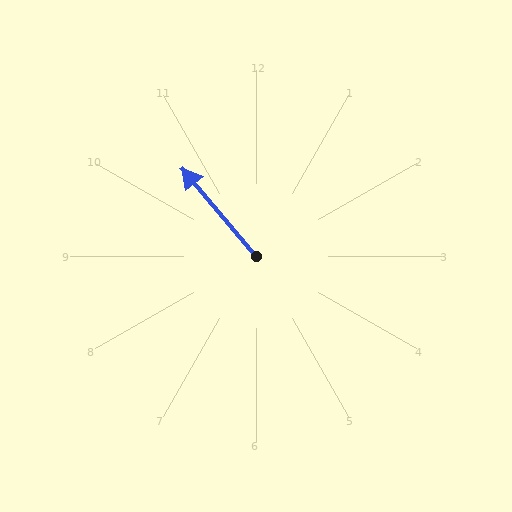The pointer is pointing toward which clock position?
Roughly 11 o'clock.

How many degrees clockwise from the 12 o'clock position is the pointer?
Approximately 320 degrees.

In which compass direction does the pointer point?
Northwest.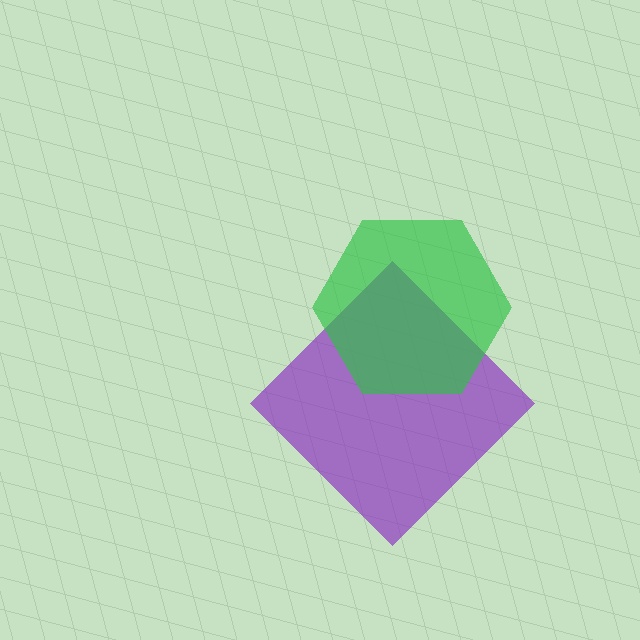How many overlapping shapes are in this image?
There are 2 overlapping shapes in the image.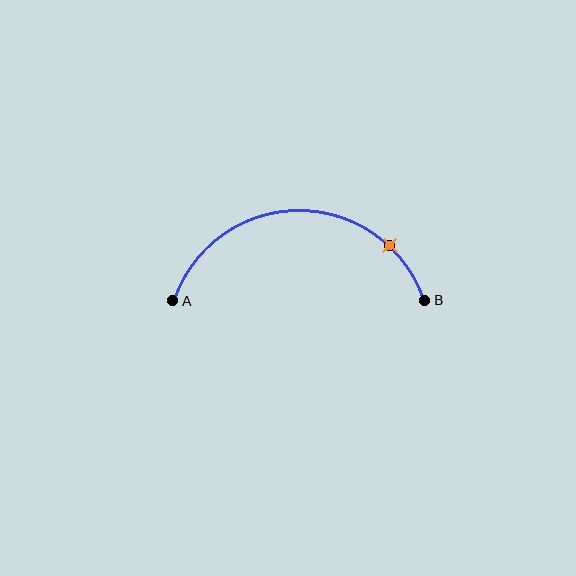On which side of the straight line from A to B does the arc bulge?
The arc bulges above the straight line connecting A and B.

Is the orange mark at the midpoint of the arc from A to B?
No. The orange mark lies on the arc but is closer to endpoint B. The arc midpoint would be at the point on the curve equidistant along the arc from both A and B.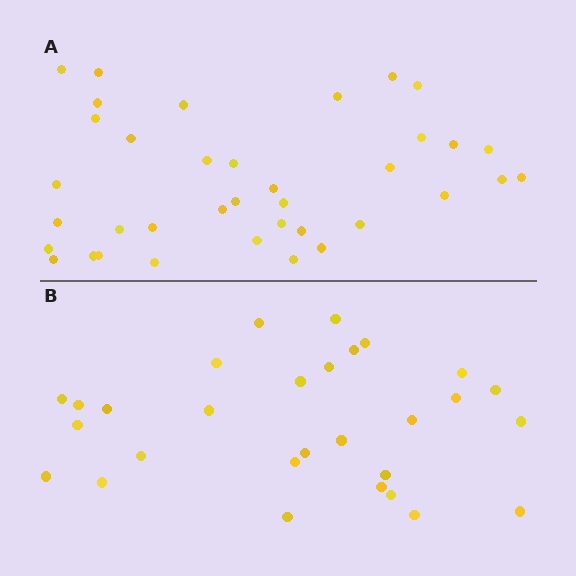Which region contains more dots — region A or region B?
Region A (the top region) has more dots.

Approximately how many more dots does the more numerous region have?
Region A has roughly 8 or so more dots than region B.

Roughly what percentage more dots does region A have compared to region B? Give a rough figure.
About 30% more.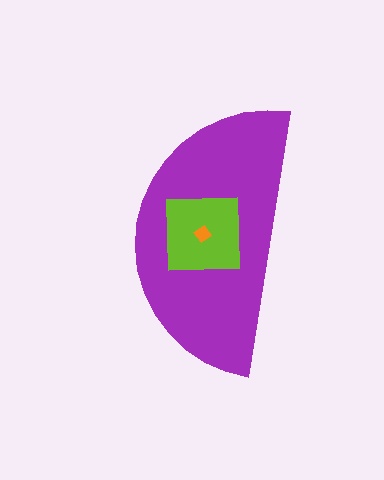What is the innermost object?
The orange diamond.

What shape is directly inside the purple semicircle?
The lime square.